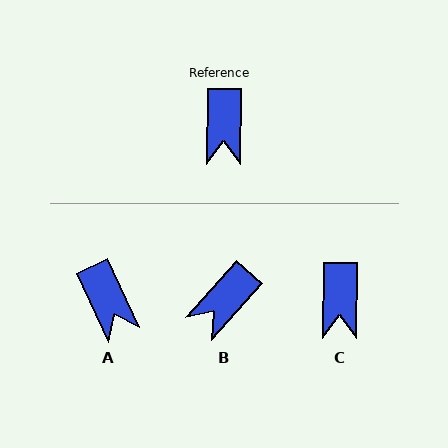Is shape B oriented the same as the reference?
No, it is off by about 41 degrees.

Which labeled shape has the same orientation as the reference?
C.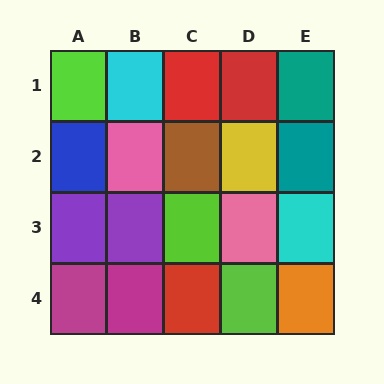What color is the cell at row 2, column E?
Teal.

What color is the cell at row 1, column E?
Teal.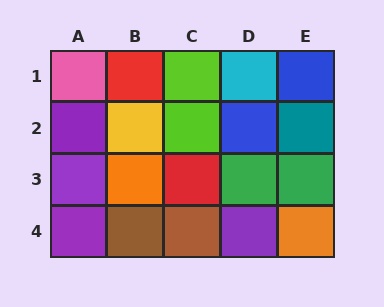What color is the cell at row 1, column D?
Cyan.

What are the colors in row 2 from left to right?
Purple, yellow, lime, blue, teal.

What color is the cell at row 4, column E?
Orange.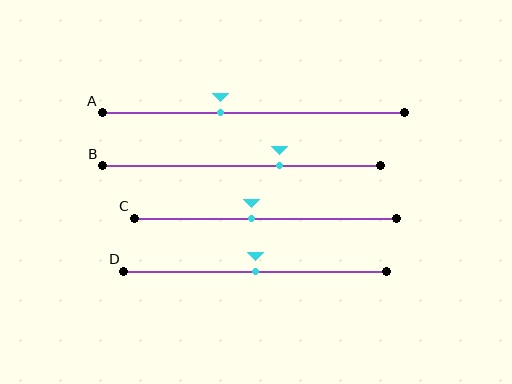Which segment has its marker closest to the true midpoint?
Segment D has its marker closest to the true midpoint.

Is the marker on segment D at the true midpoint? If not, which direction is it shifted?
Yes, the marker on segment D is at the true midpoint.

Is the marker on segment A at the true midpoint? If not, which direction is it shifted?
No, the marker on segment A is shifted to the left by about 11% of the segment length.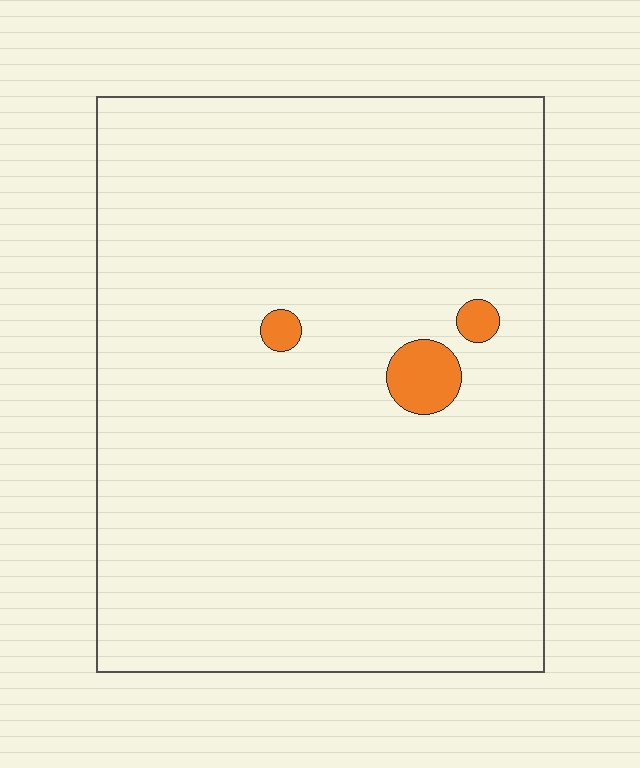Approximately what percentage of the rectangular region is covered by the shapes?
Approximately 5%.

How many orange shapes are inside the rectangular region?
3.